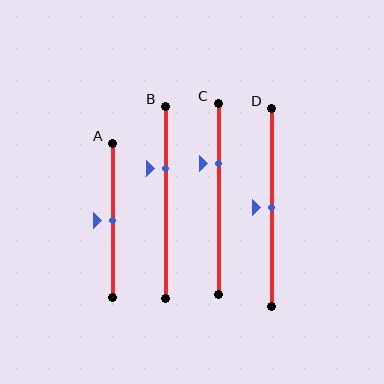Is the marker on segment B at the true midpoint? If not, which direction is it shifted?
No, the marker on segment B is shifted upward by about 17% of the segment length.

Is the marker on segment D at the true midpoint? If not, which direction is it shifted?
Yes, the marker on segment D is at the true midpoint.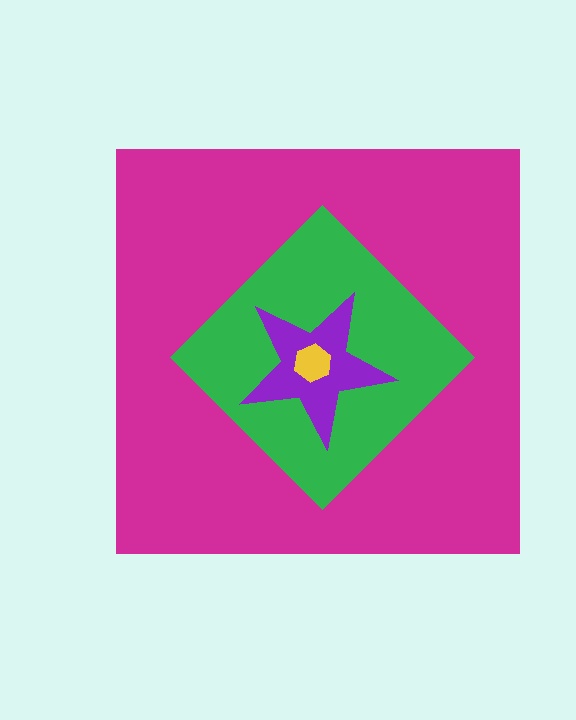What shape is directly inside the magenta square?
The green diamond.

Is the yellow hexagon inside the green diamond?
Yes.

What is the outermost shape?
The magenta square.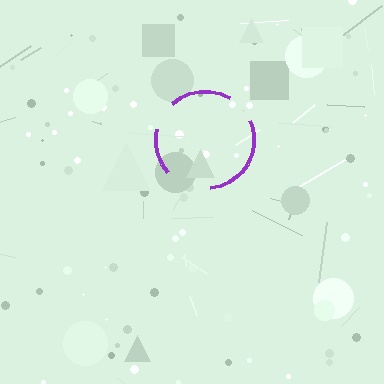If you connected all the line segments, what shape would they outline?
They would outline a circle.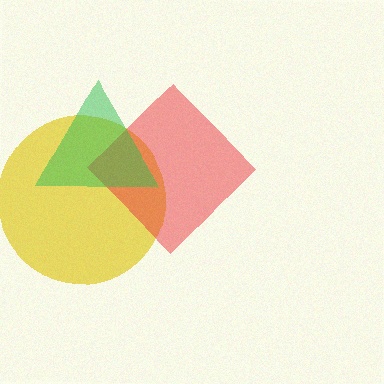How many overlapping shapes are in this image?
There are 3 overlapping shapes in the image.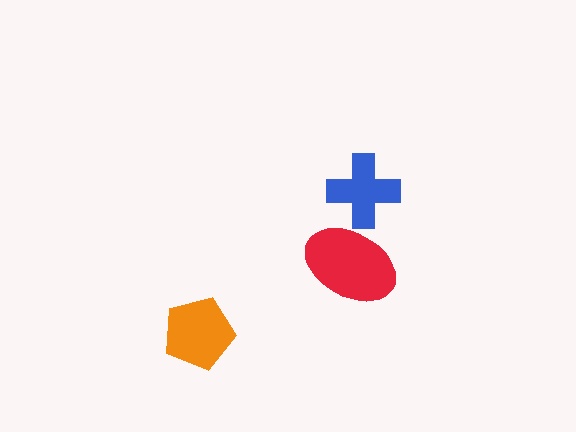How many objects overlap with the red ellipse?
1 object overlaps with the red ellipse.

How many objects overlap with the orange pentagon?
0 objects overlap with the orange pentagon.